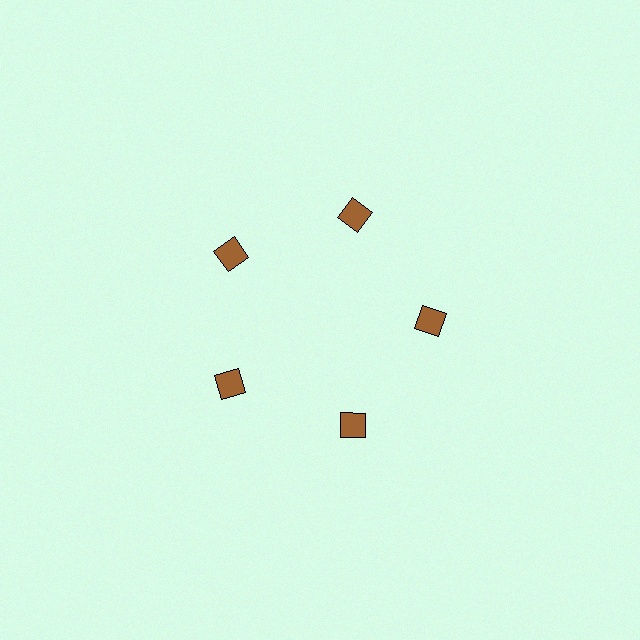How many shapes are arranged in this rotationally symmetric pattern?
There are 5 shapes, arranged in 5 groups of 1.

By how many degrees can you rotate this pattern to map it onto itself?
The pattern maps onto itself every 72 degrees of rotation.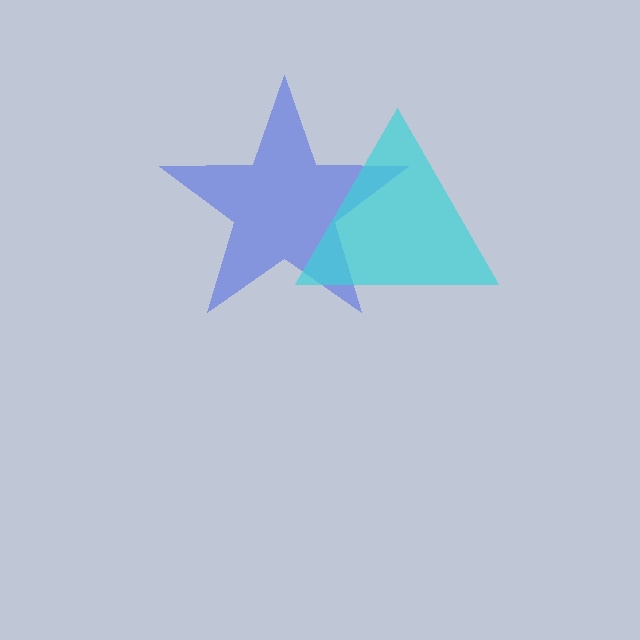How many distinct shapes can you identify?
There are 2 distinct shapes: a blue star, a cyan triangle.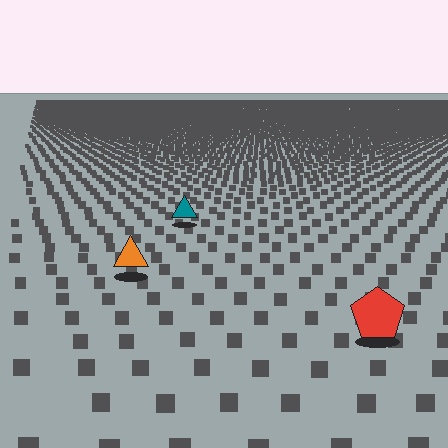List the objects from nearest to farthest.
From nearest to farthest: the red pentagon, the orange triangle, the teal triangle.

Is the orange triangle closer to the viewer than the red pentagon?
No. The red pentagon is closer — you can tell from the texture gradient: the ground texture is coarser near it.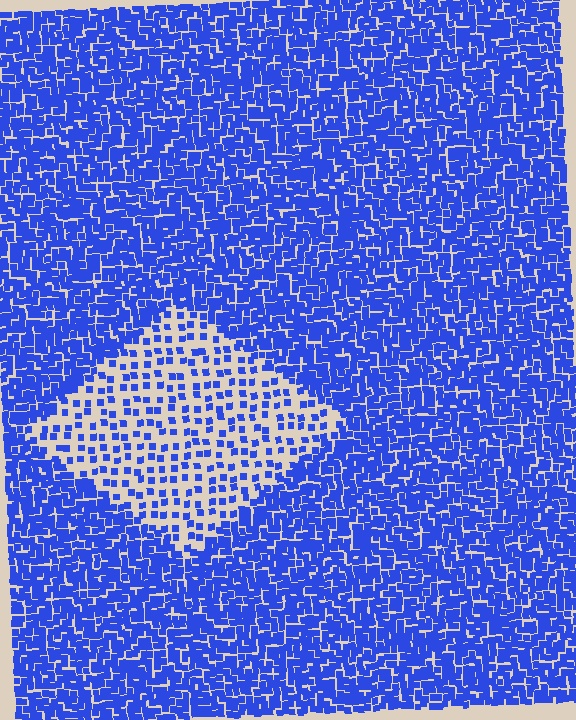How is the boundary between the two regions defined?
The boundary is defined by a change in element density (approximately 2.8x ratio). All elements are the same color, size, and shape.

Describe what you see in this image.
The image contains small blue elements arranged at two different densities. A diamond-shaped region is visible where the elements are less densely packed than the surrounding area.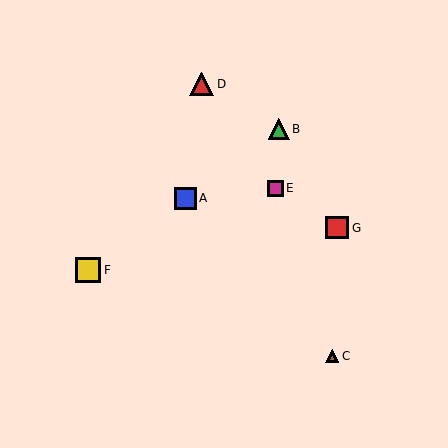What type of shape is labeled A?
Shape A is a blue square.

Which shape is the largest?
The yellow square (labeled F) is the largest.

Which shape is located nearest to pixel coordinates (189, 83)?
The red triangle (labeled D) at (202, 84) is nearest to that location.